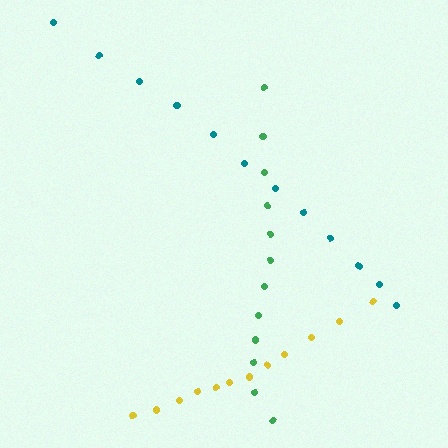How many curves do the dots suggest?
There are 3 distinct paths.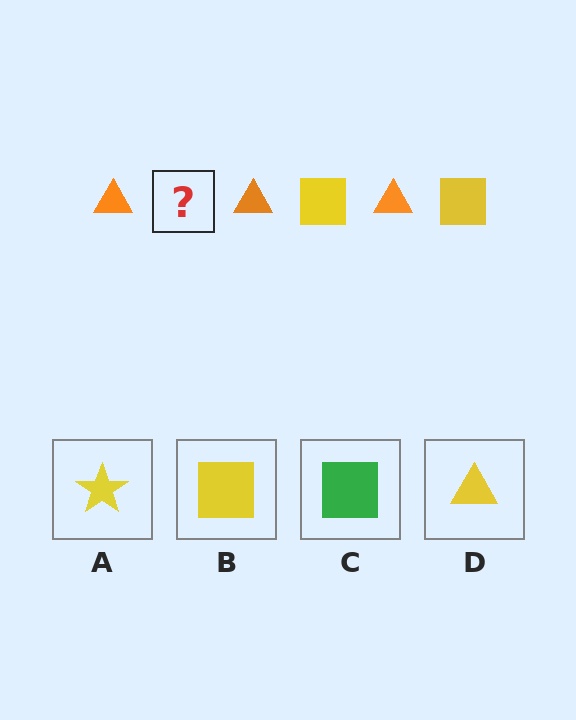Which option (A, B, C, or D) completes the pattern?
B.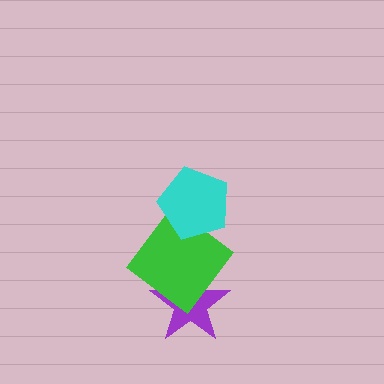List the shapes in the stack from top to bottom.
From top to bottom: the cyan pentagon, the green diamond, the purple star.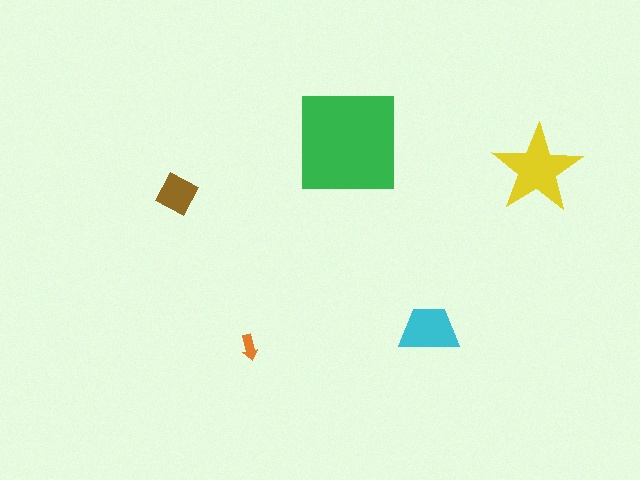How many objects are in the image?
There are 5 objects in the image.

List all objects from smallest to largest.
The orange arrow, the brown diamond, the cyan trapezoid, the yellow star, the green square.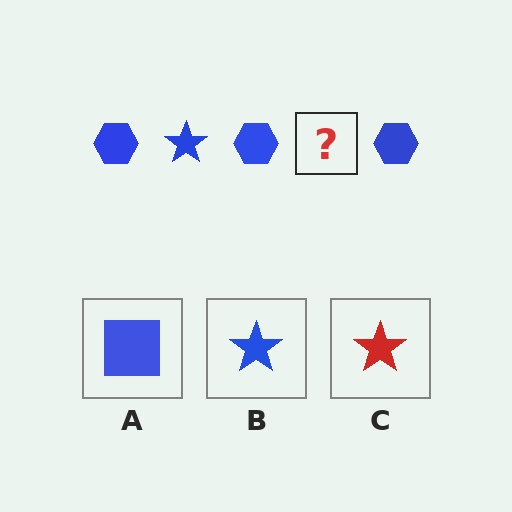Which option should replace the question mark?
Option B.